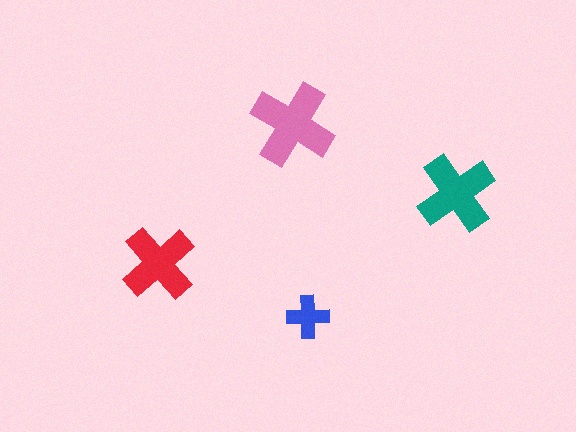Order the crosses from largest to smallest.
the pink one, the teal one, the red one, the blue one.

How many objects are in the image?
There are 4 objects in the image.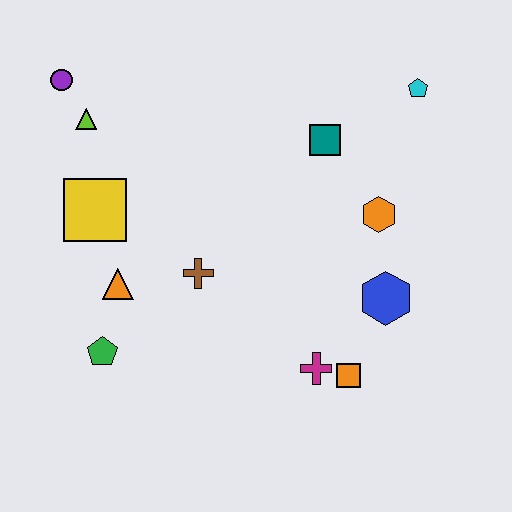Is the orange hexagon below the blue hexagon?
No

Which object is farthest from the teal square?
The green pentagon is farthest from the teal square.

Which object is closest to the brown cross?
The orange triangle is closest to the brown cross.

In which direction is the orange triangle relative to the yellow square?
The orange triangle is below the yellow square.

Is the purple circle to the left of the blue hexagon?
Yes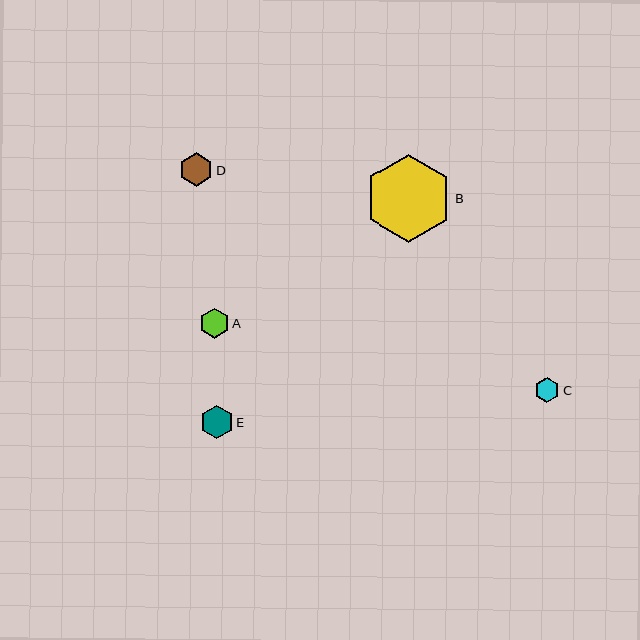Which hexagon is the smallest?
Hexagon C is the smallest with a size of approximately 25 pixels.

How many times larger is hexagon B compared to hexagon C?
Hexagon B is approximately 3.5 times the size of hexagon C.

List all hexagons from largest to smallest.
From largest to smallest: B, D, E, A, C.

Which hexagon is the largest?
Hexagon B is the largest with a size of approximately 88 pixels.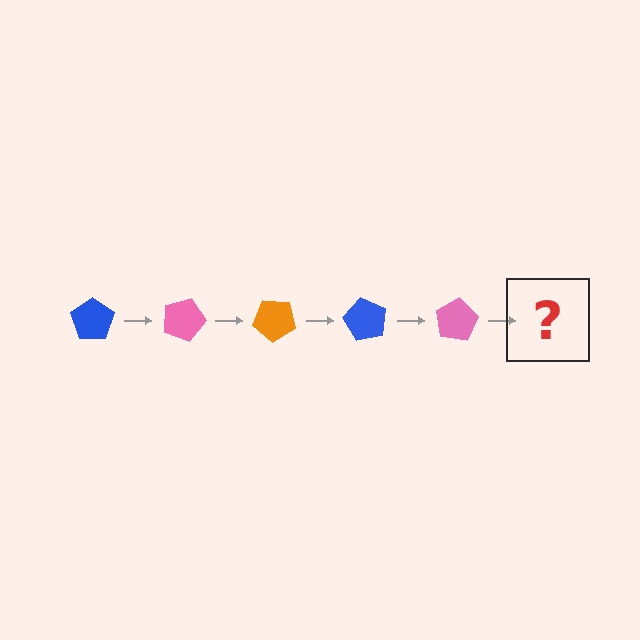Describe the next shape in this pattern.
It should be an orange pentagon, rotated 100 degrees from the start.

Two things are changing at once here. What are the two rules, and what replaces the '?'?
The two rules are that it rotates 20 degrees each step and the color cycles through blue, pink, and orange. The '?' should be an orange pentagon, rotated 100 degrees from the start.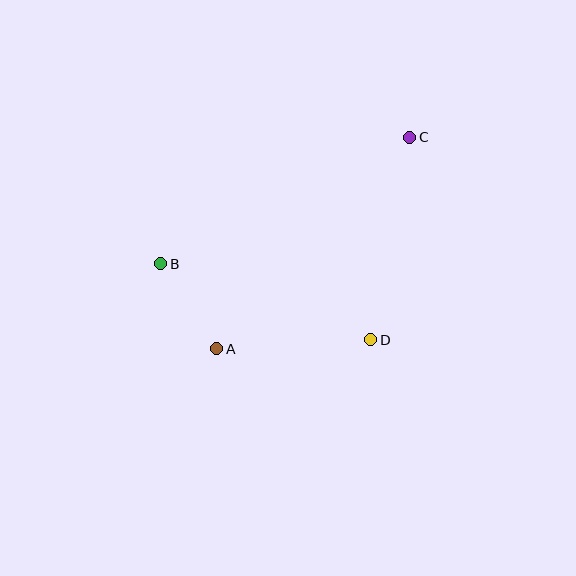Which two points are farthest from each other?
Points A and C are farthest from each other.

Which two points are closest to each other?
Points A and B are closest to each other.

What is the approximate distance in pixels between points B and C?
The distance between B and C is approximately 279 pixels.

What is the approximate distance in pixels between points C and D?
The distance between C and D is approximately 206 pixels.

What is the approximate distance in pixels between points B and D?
The distance between B and D is approximately 223 pixels.